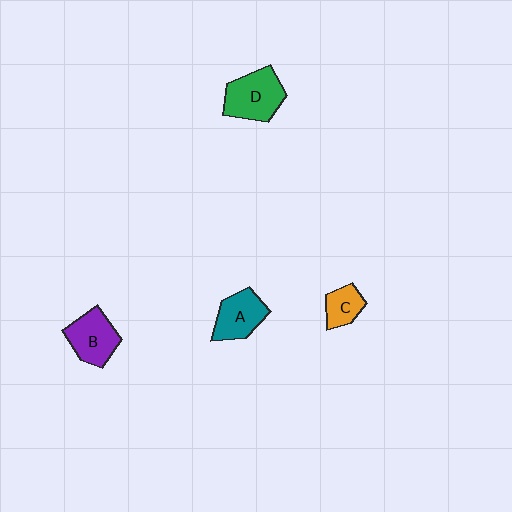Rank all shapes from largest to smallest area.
From largest to smallest: D (green), B (purple), A (teal), C (orange).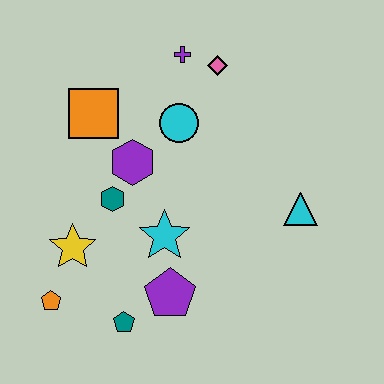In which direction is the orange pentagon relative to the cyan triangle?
The orange pentagon is to the left of the cyan triangle.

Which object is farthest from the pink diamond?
The orange pentagon is farthest from the pink diamond.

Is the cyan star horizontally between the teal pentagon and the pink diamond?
Yes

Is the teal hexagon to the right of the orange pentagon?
Yes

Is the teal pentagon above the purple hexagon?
No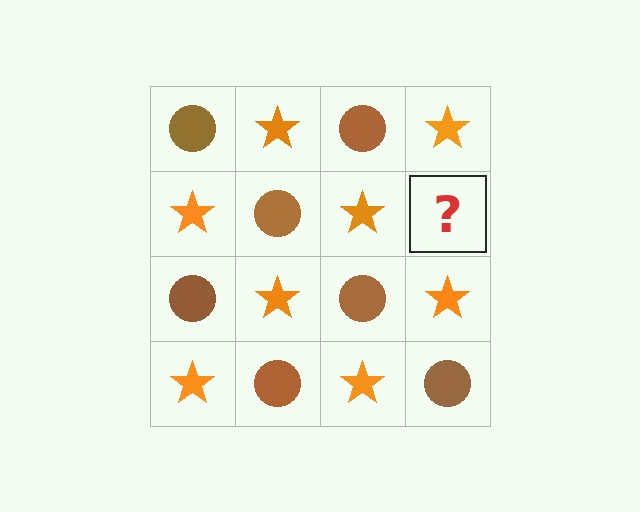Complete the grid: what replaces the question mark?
The question mark should be replaced with a brown circle.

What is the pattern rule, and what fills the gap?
The rule is that it alternates brown circle and orange star in a checkerboard pattern. The gap should be filled with a brown circle.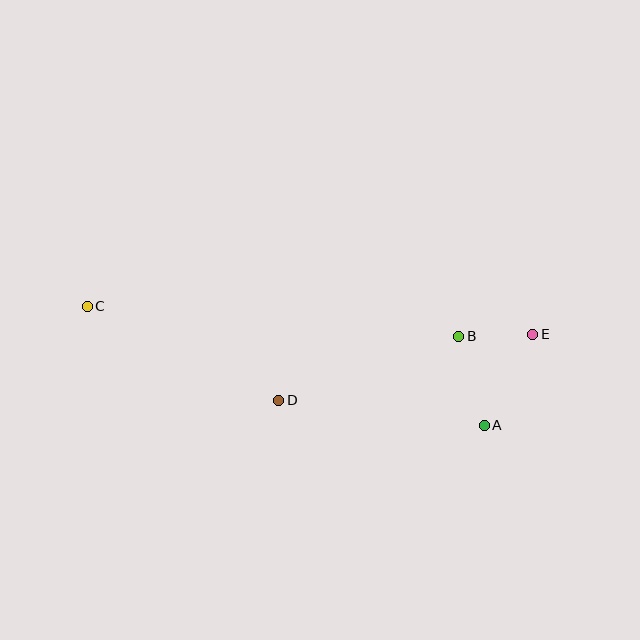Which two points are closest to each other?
Points B and E are closest to each other.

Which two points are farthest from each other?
Points C and E are farthest from each other.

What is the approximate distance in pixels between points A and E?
The distance between A and E is approximately 103 pixels.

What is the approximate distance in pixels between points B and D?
The distance between B and D is approximately 191 pixels.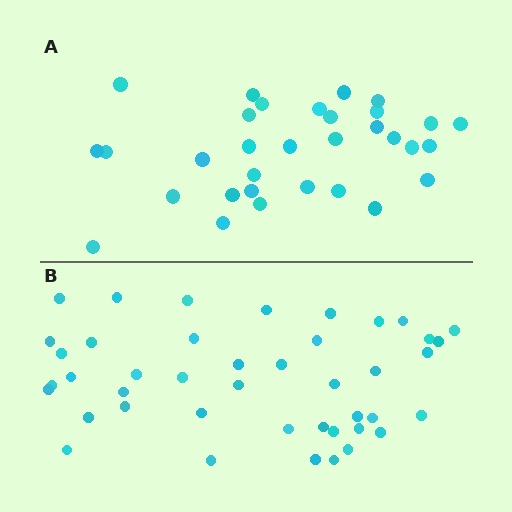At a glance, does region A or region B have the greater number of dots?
Region B (the bottom region) has more dots.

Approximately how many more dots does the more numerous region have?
Region B has roughly 12 or so more dots than region A.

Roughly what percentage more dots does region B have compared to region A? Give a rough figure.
About 35% more.